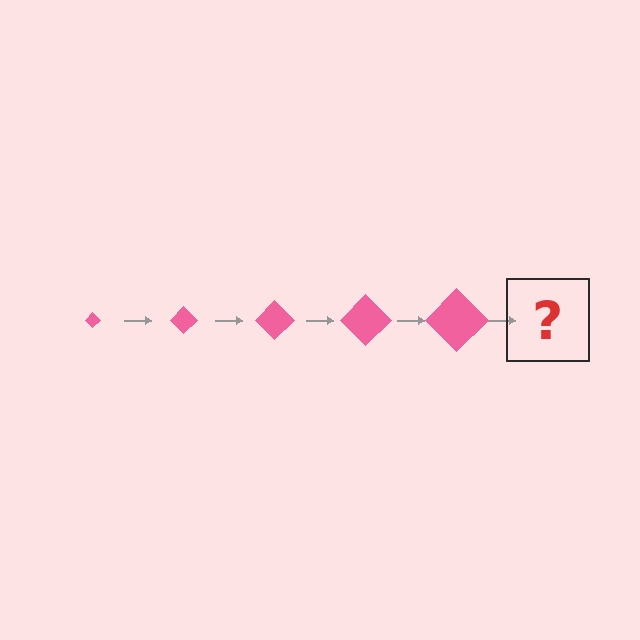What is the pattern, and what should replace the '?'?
The pattern is that the diamond gets progressively larger each step. The '?' should be a pink diamond, larger than the previous one.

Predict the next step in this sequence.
The next step is a pink diamond, larger than the previous one.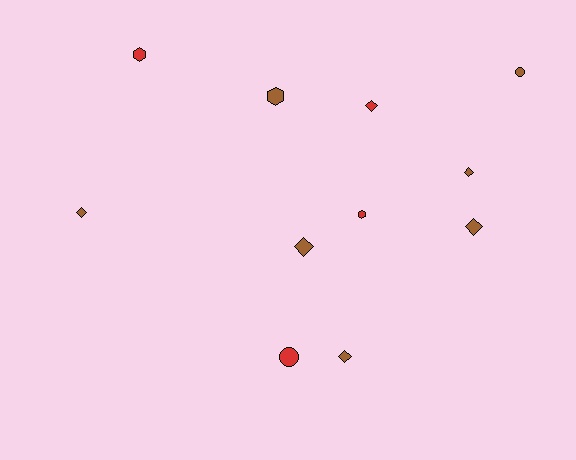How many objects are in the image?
There are 11 objects.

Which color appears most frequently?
Brown, with 7 objects.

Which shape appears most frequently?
Diamond, with 6 objects.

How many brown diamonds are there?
There are 5 brown diamonds.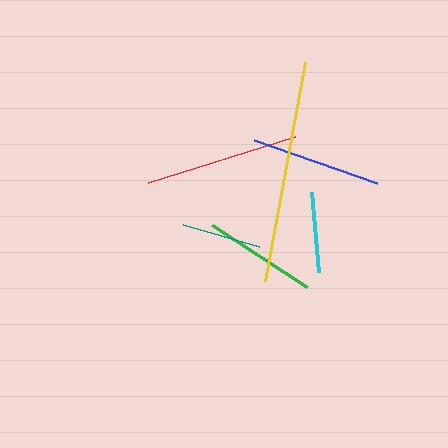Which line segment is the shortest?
The teal line is the shortest at approximately 79 pixels.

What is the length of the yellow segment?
The yellow segment is approximately 222 pixels long.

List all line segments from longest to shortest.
From longest to shortest: yellow, red, blue, green, cyan, teal.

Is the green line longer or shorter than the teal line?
The green line is longer than the teal line.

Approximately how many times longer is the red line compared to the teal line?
The red line is approximately 1.9 times the length of the teal line.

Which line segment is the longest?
The yellow line is the longest at approximately 222 pixels.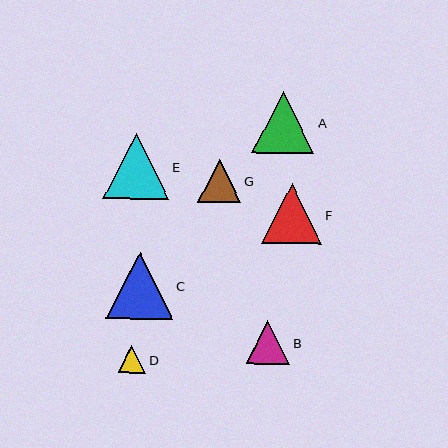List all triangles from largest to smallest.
From largest to smallest: C, E, A, F, B, G, D.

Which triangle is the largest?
Triangle C is the largest with a size of approximately 67 pixels.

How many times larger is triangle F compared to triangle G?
Triangle F is approximately 1.4 times the size of triangle G.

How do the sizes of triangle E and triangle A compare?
Triangle E and triangle A are approximately the same size.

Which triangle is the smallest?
Triangle D is the smallest with a size of approximately 28 pixels.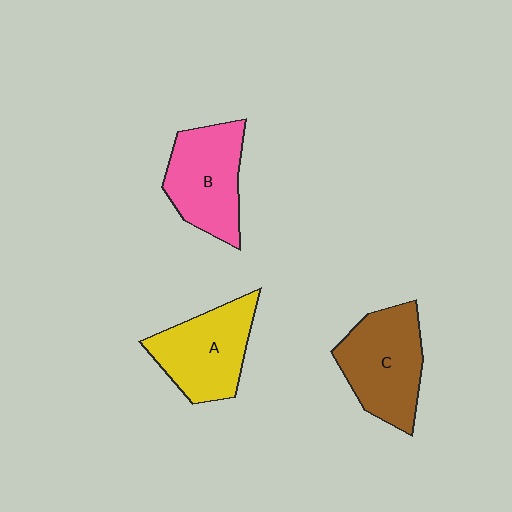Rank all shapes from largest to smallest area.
From largest to smallest: C (brown), A (yellow), B (pink).